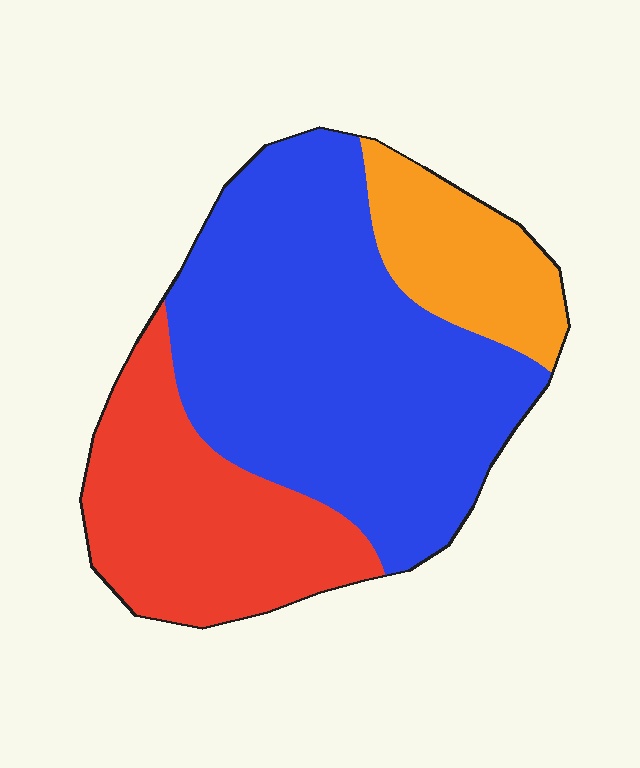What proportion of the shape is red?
Red covers 28% of the shape.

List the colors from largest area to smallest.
From largest to smallest: blue, red, orange.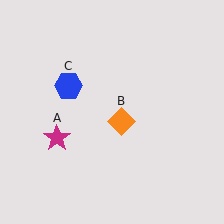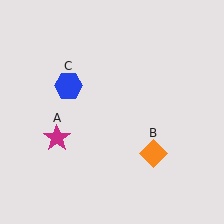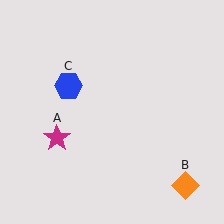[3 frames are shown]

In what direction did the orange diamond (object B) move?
The orange diamond (object B) moved down and to the right.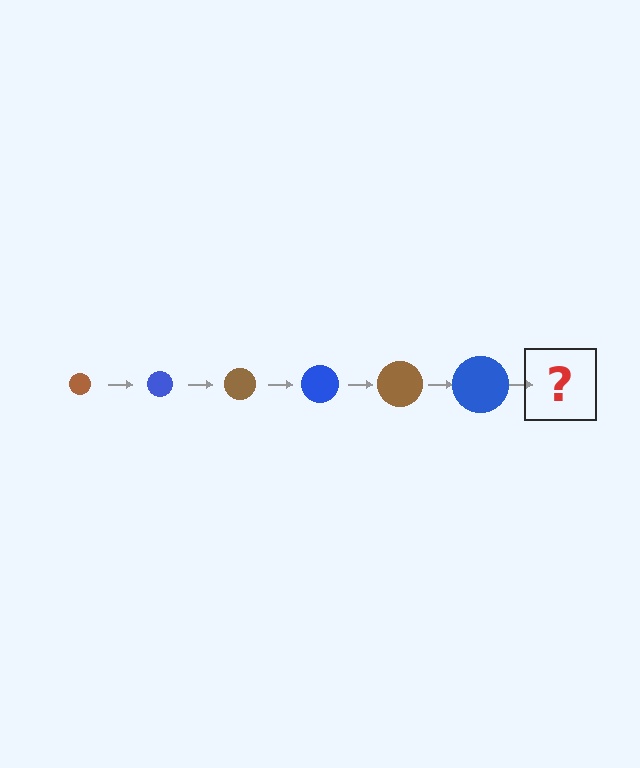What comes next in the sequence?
The next element should be a brown circle, larger than the previous one.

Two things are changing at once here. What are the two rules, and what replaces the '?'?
The two rules are that the circle grows larger each step and the color cycles through brown and blue. The '?' should be a brown circle, larger than the previous one.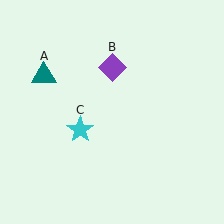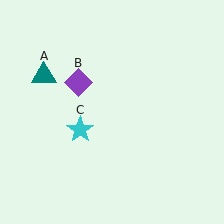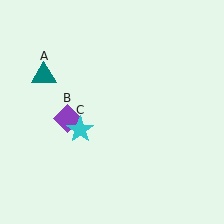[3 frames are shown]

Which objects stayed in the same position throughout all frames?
Teal triangle (object A) and cyan star (object C) remained stationary.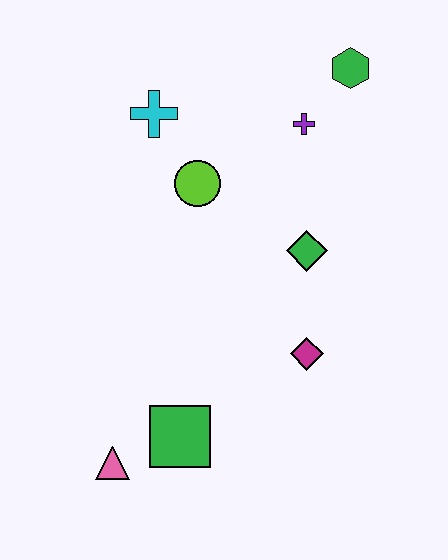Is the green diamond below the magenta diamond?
No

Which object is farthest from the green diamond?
The pink triangle is farthest from the green diamond.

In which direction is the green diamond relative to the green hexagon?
The green diamond is below the green hexagon.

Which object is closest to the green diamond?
The magenta diamond is closest to the green diamond.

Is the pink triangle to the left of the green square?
Yes